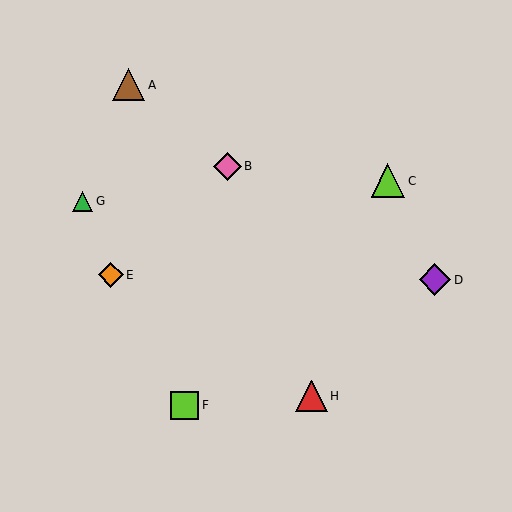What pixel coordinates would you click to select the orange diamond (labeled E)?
Click at (111, 275) to select the orange diamond E.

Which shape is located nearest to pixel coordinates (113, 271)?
The orange diamond (labeled E) at (111, 275) is nearest to that location.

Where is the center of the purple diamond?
The center of the purple diamond is at (435, 280).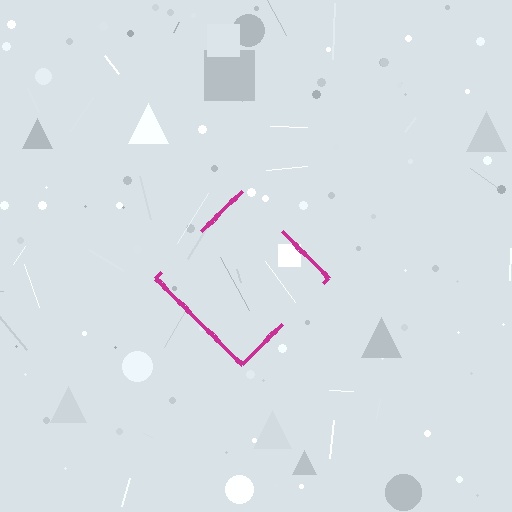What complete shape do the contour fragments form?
The contour fragments form a diamond.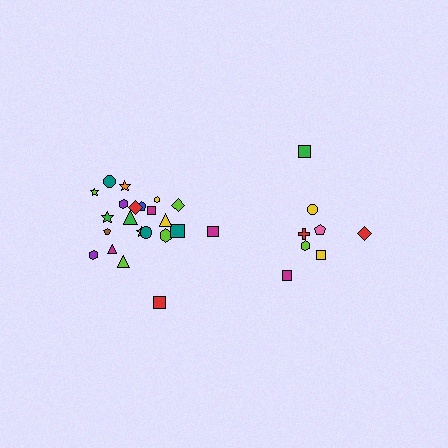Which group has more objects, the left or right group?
The left group.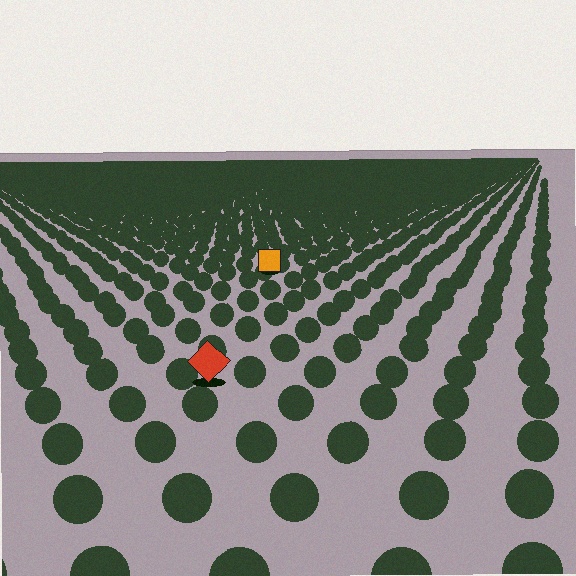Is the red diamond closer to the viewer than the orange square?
Yes. The red diamond is closer — you can tell from the texture gradient: the ground texture is coarser near it.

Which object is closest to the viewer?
The red diamond is closest. The texture marks near it are larger and more spread out.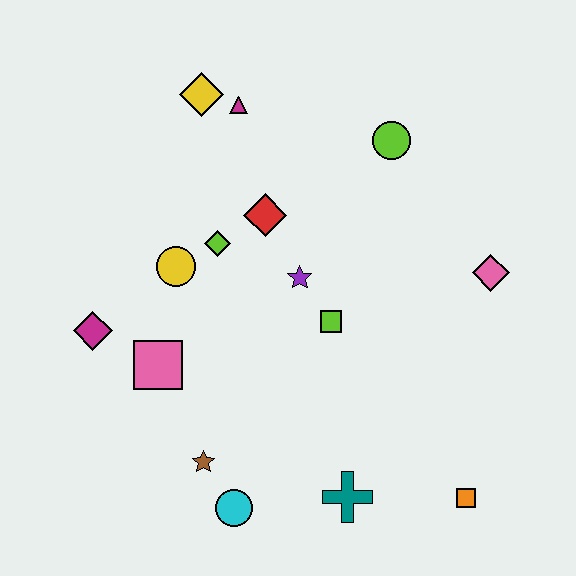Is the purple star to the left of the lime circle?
Yes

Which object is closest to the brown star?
The cyan circle is closest to the brown star.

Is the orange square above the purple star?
No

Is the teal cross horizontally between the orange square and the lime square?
Yes